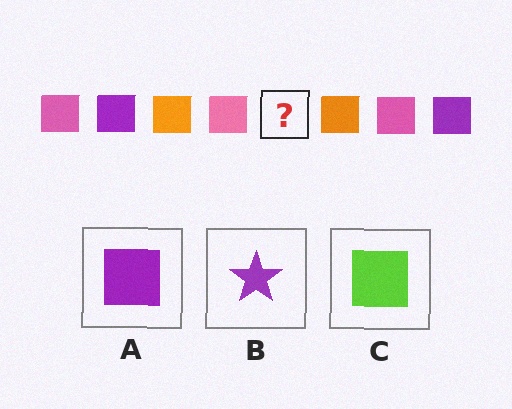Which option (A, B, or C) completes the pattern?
A.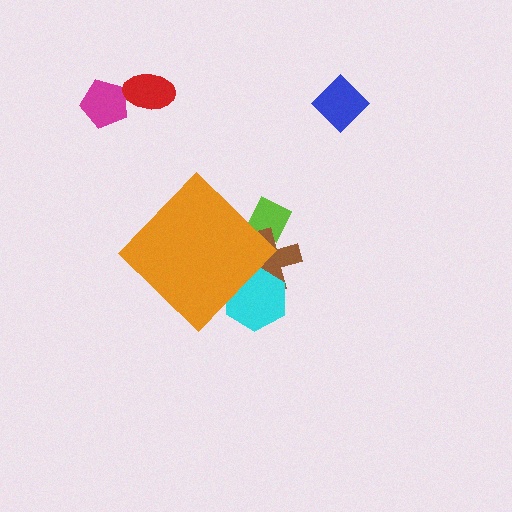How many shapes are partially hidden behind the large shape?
3 shapes are partially hidden.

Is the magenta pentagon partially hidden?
No, the magenta pentagon is fully visible.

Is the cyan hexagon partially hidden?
Yes, the cyan hexagon is partially hidden behind the orange diamond.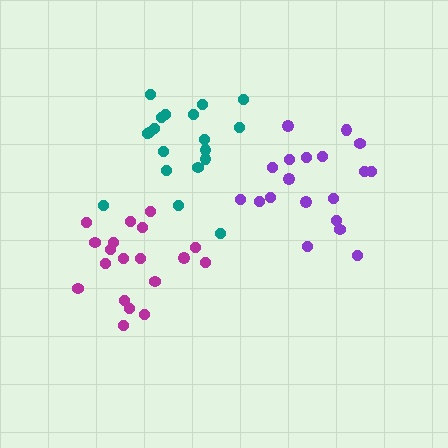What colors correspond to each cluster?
The clusters are colored: purple, magenta, teal.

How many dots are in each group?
Group 1: 19 dots, Group 2: 19 dots, Group 3: 19 dots (57 total).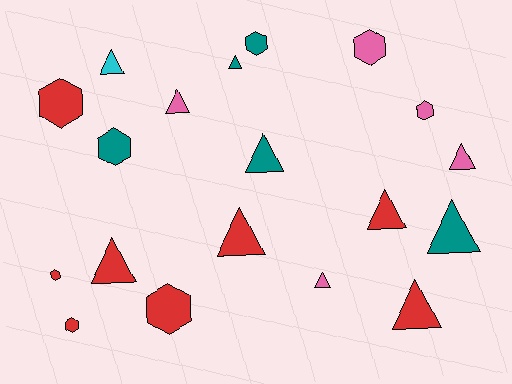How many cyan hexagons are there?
There are no cyan hexagons.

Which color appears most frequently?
Red, with 8 objects.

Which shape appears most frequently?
Triangle, with 11 objects.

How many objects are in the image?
There are 19 objects.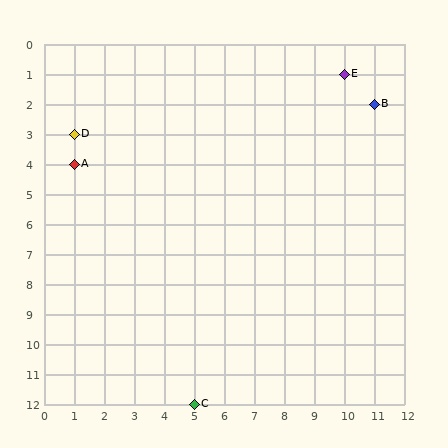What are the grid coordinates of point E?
Point E is at grid coordinates (10, 1).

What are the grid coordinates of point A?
Point A is at grid coordinates (1, 4).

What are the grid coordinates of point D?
Point D is at grid coordinates (1, 3).